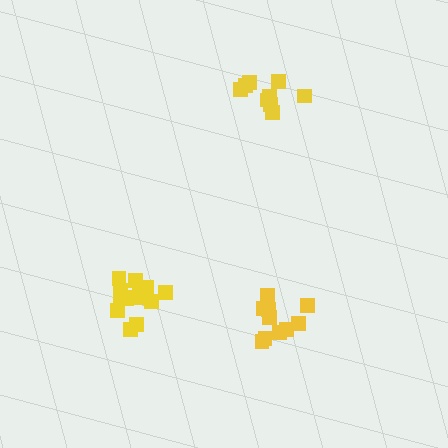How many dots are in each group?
Group 1: 9 dots, Group 2: 15 dots, Group 3: 10 dots (34 total).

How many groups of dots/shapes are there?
There are 3 groups.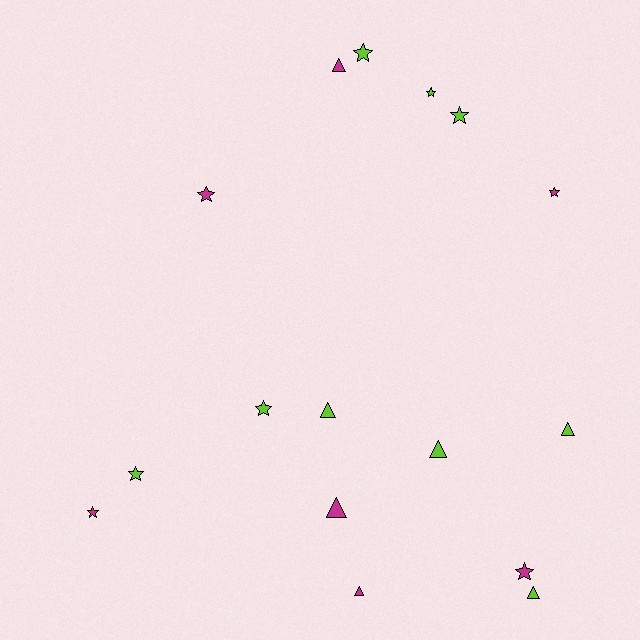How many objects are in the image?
There are 16 objects.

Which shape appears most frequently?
Star, with 9 objects.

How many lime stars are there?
There are 5 lime stars.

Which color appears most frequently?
Lime, with 9 objects.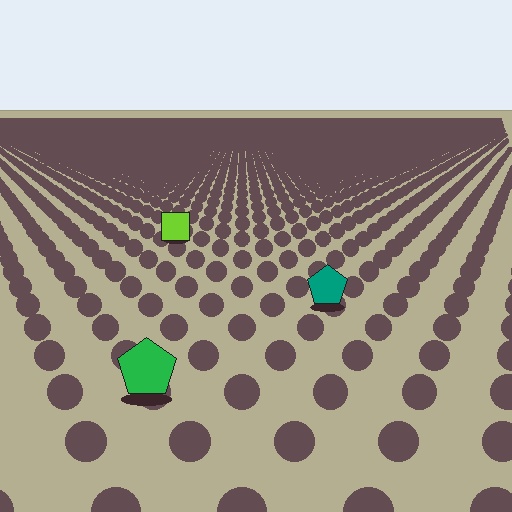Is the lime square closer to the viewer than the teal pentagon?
No. The teal pentagon is closer — you can tell from the texture gradient: the ground texture is coarser near it.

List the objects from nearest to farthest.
From nearest to farthest: the green pentagon, the teal pentagon, the lime square.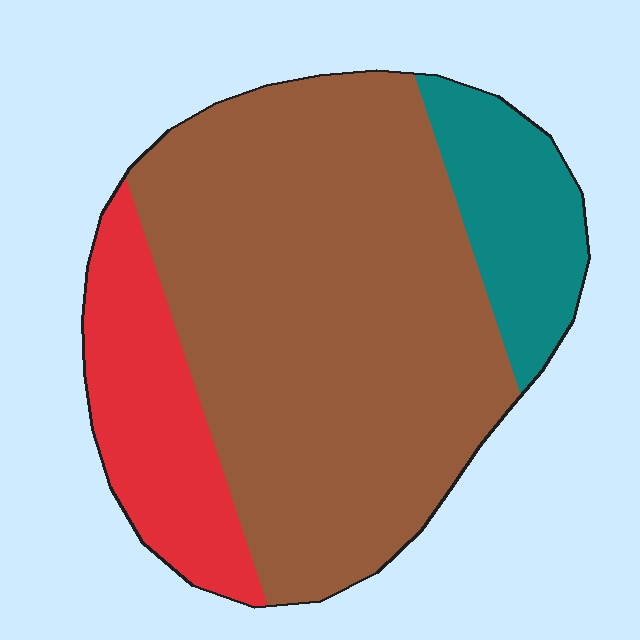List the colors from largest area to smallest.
From largest to smallest: brown, red, teal.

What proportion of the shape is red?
Red covers 18% of the shape.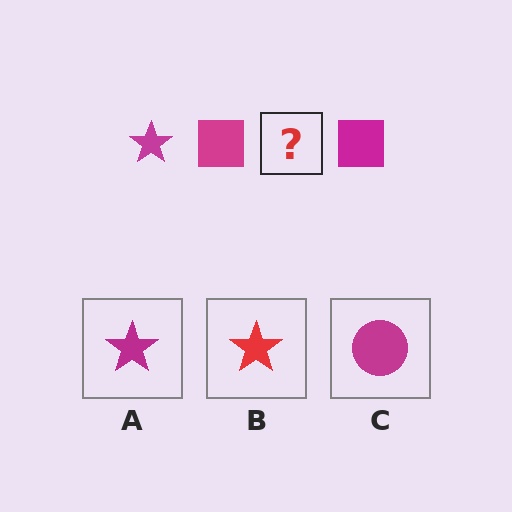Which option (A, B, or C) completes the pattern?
A.